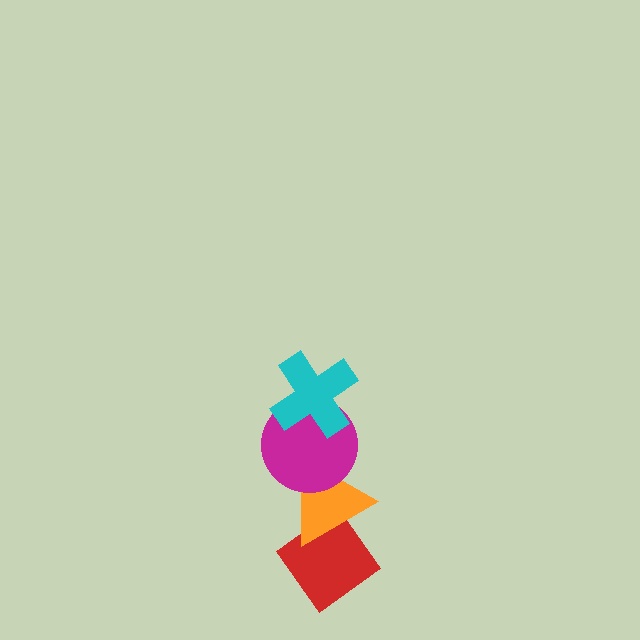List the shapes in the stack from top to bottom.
From top to bottom: the cyan cross, the magenta circle, the orange triangle, the red diamond.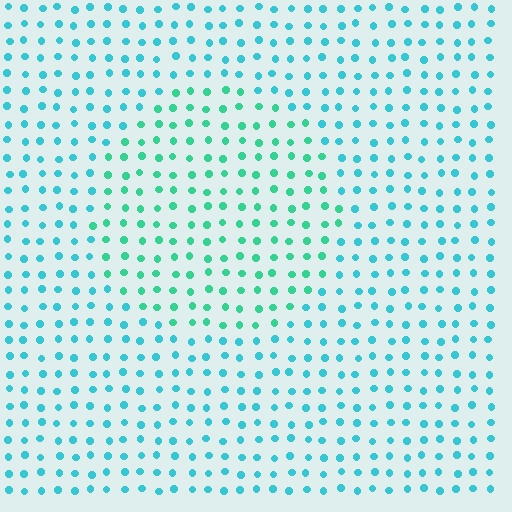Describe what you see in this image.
The image is filled with small cyan elements in a uniform arrangement. A circle-shaped region is visible where the elements are tinted to a slightly different hue, forming a subtle color boundary.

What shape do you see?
I see a circle.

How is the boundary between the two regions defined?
The boundary is defined purely by a slight shift in hue (about 29 degrees). Spacing, size, and orientation are identical on both sides.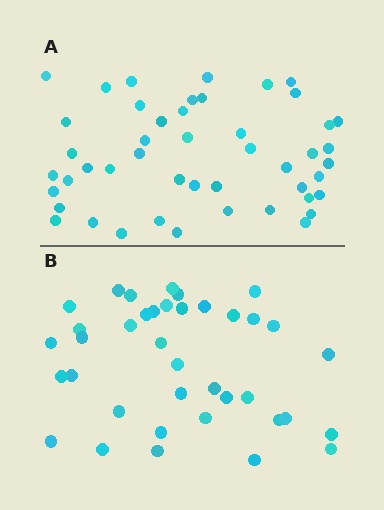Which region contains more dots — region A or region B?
Region A (the top region) has more dots.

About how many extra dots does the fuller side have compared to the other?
Region A has roughly 8 or so more dots than region B.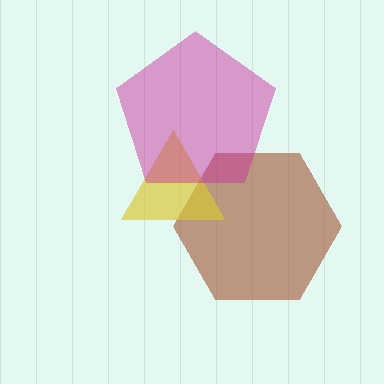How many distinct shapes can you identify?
There are 3 distinct shapes: a brown hexagon, a yellow triangle, a magenta pentagon.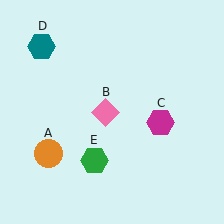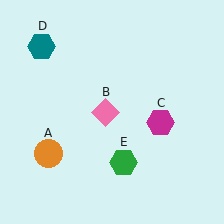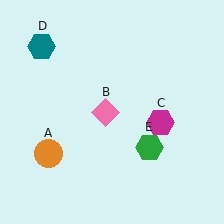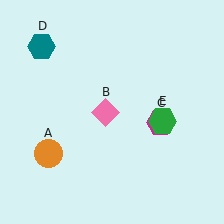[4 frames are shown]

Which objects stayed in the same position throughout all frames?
Orange circle (object A) and pink diamond (object B) and magenta hexagon (object C) and teal hexagon (object D) remained stationary.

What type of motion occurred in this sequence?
The green hexagon (object E) rotated counterclockwise around the center of the scene.